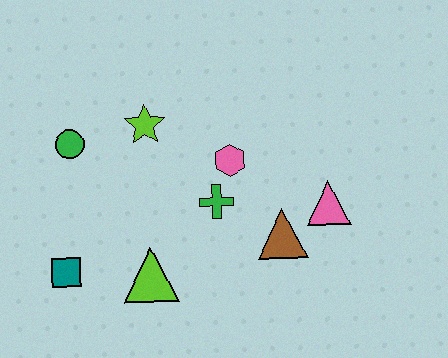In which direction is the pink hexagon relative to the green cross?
The pink hexagon is above the green cross.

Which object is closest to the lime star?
The green circle is closest to the lime star.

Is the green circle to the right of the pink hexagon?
No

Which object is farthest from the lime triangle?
The pink triangle is farthest from the lime triangle.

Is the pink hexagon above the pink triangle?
Yes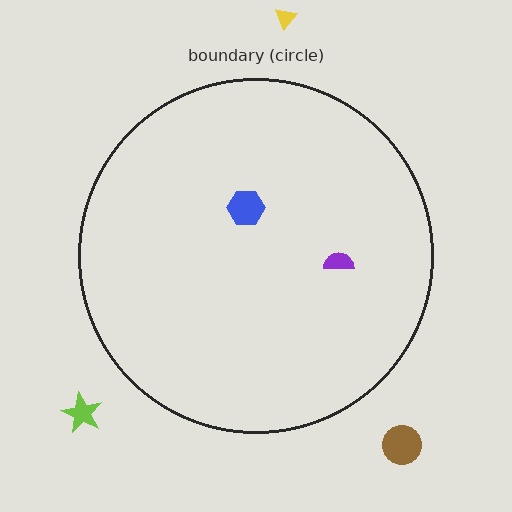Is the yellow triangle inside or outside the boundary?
Outside.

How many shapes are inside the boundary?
2 inside, 3 outside.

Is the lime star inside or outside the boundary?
Outside.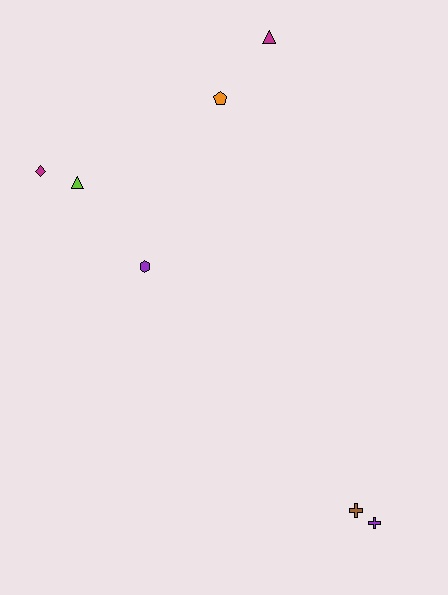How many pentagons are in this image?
There is 1 pentagon.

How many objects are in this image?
There are 7 objects.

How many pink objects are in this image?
There are no pink objects.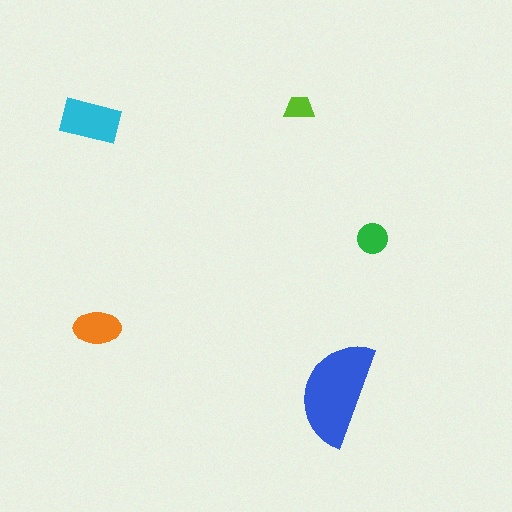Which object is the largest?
The blue semicircle.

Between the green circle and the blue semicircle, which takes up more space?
The blue semicircle.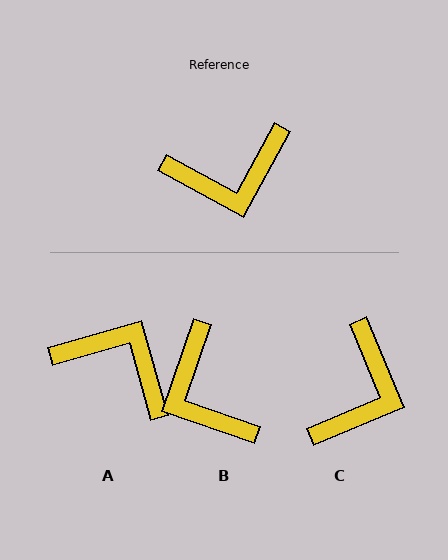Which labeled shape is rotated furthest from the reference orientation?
A, about 134 degrees away.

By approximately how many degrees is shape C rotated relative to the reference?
Approximately 51 degrees counter-clockwise.